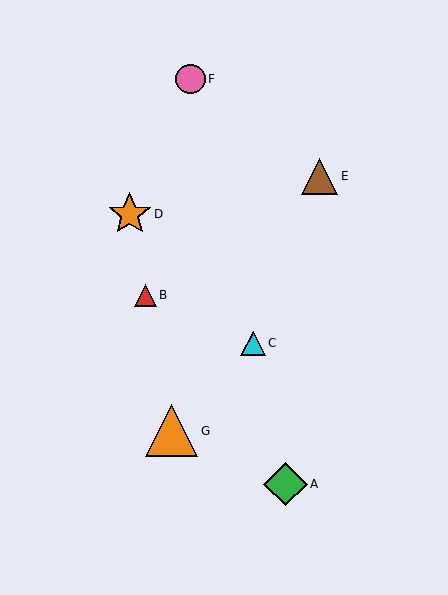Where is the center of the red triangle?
The center of the red triangle is at (145, 295).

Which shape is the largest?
The orange triangle (labeled G) is the largest.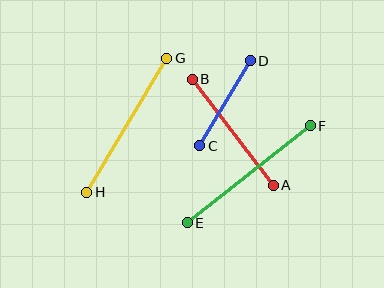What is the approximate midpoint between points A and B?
The midpoint is at approximately (233, 132) pixels.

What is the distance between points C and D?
The distance is approximately 99 pixels.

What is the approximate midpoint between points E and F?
The midpoint is at approximately (249, 174) pixels.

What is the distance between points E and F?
The distance is approximately 157 pixels.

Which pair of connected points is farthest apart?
Points E and F are farthest apart.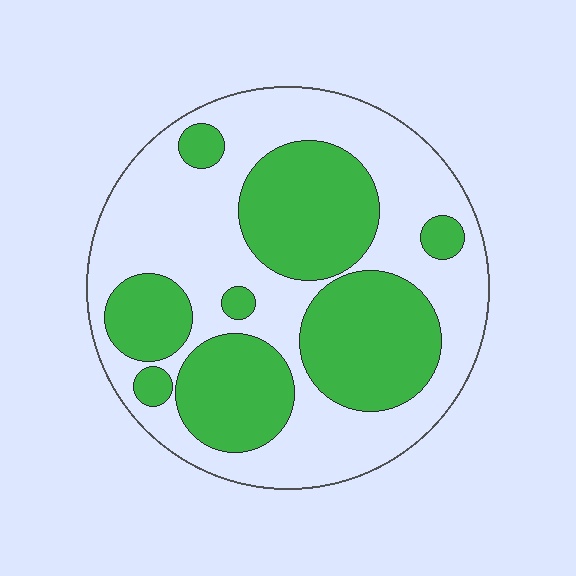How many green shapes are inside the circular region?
8.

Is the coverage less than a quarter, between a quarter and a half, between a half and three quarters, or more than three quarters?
Between a quarter and a half.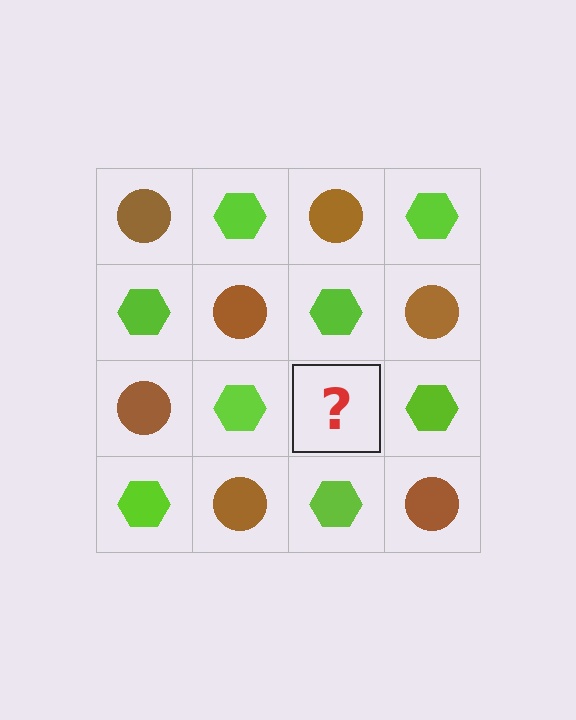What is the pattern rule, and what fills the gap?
The rule is that it alternates brown circle and lime hexagon in a checkerboard pattern. The gap should be filled with a brown circle.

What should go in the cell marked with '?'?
The missing cell should contain a brown circle.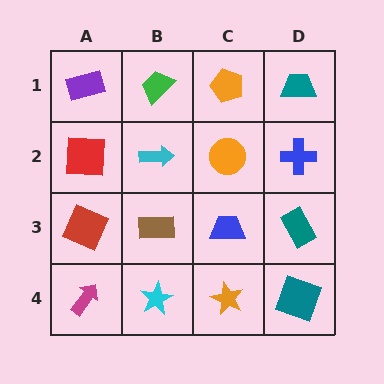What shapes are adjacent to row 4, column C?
A blue trapezoid (row 3, column C), a cyan star (row 4, column B), a teal square (row 4, column D).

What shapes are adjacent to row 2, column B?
A green trapezoid (row 1, column B), a brown rectangle (row 3, column B), a red square (row 2, column A), an orange circle (row 2, column C).